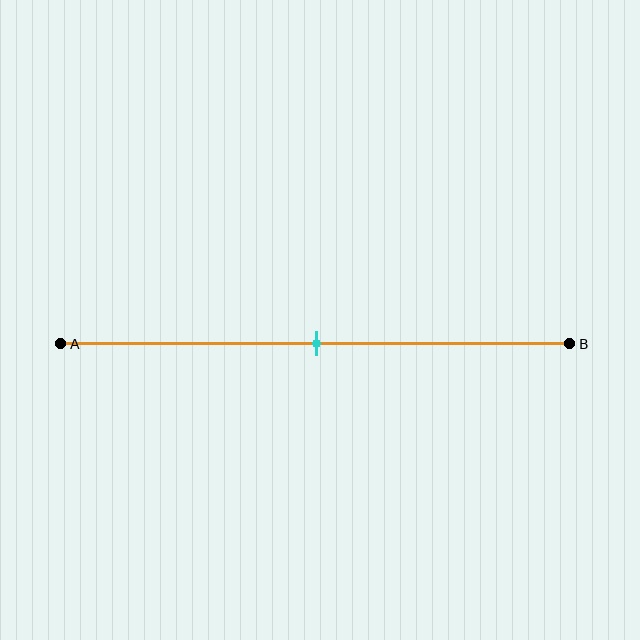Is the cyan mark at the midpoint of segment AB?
Yes, the mark is approximately at the midpoint.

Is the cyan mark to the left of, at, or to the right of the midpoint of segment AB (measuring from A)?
The cyan mark is approximately at the midpoint of segment AB.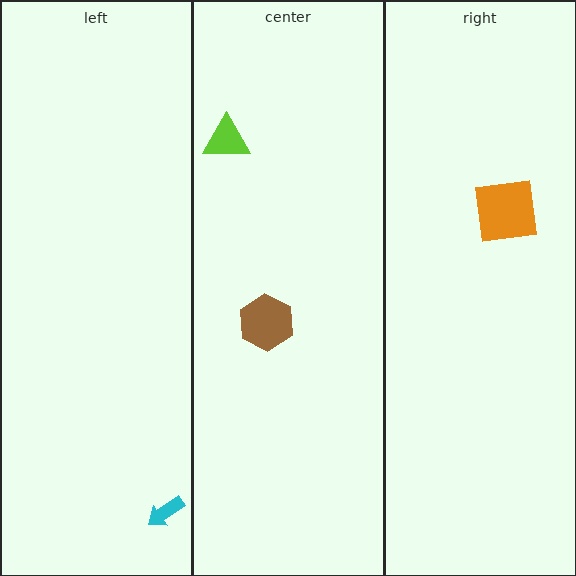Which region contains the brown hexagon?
The center region.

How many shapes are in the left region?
1.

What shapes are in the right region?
The orange square.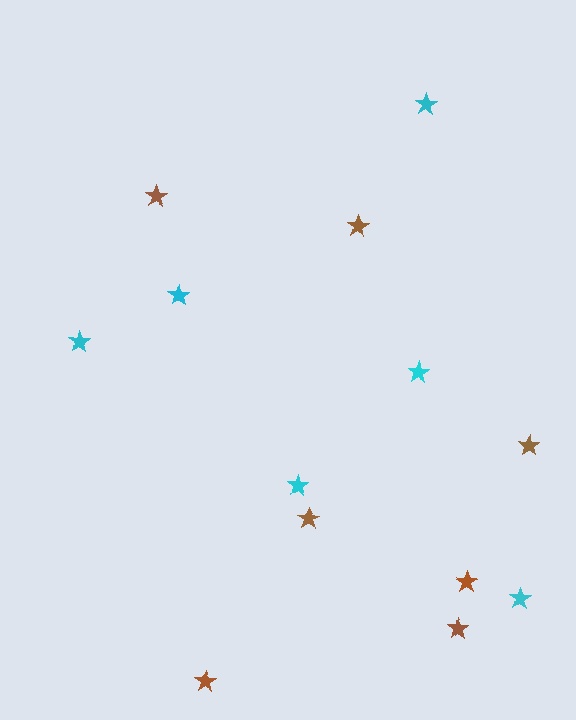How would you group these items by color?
There are 2 groups: one group of cyan stars (6) and one group of brown stars (7).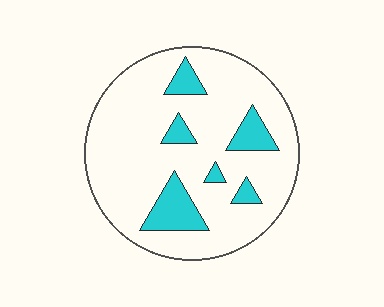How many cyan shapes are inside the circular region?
6.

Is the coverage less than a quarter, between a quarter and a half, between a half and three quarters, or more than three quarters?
Less than a quarter.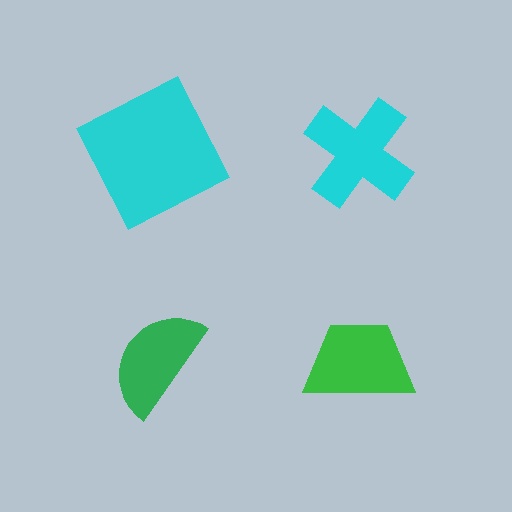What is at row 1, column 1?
A cyan square.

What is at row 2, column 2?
A green trapezoid.